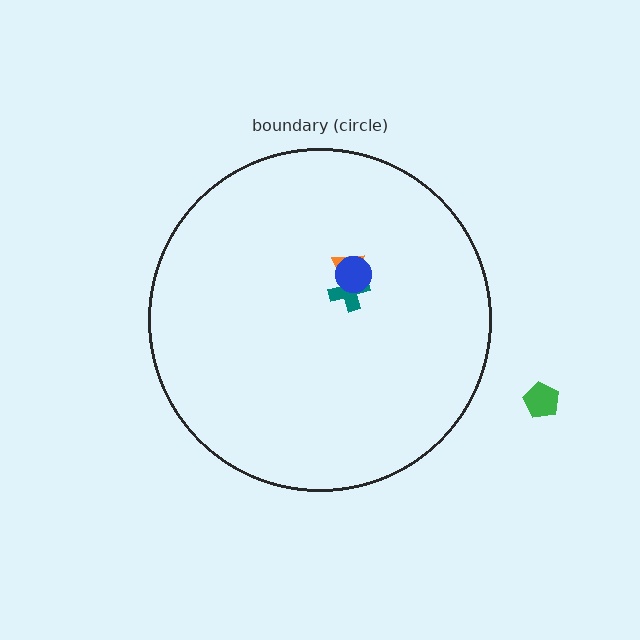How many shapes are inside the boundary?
3 inside, 1 outside.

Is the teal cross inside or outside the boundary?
Inside.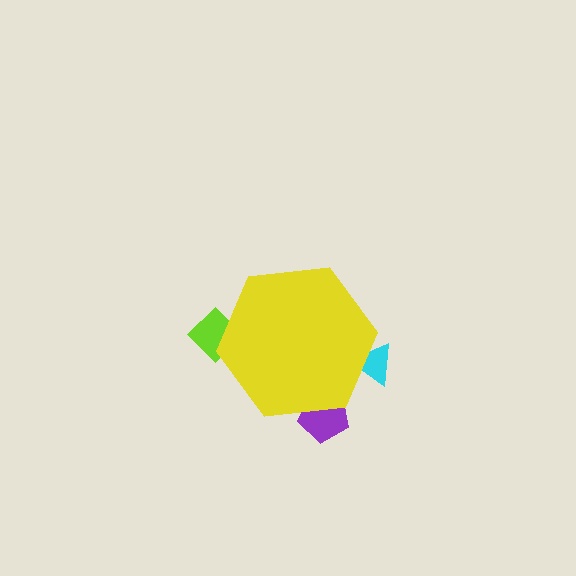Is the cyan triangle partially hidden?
Yes, the cyan triangle is partially hidden behind the yellow hexagon.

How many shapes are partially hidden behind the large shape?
3 shapes are partially hidden.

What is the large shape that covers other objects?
A yellow hexagon.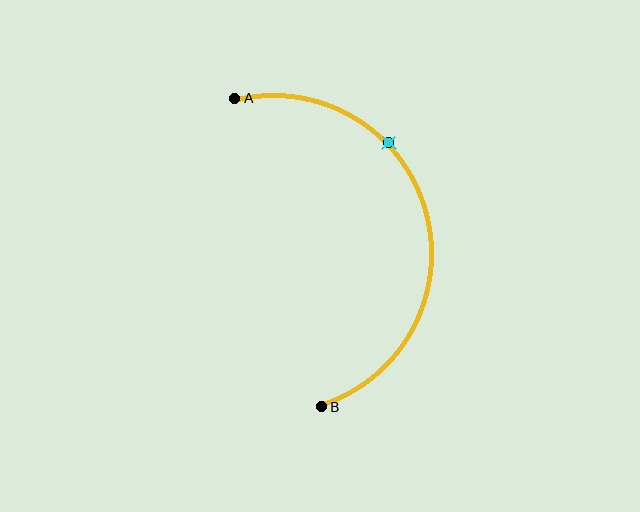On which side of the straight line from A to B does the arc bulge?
The arc bulges to the right of the straight line connecting A and B.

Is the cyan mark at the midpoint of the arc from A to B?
No. The cyan mark lies on the arc but is closer to endpoint A. The arc midpoint would be at the point on the curve equidistant along the arc from both A and B.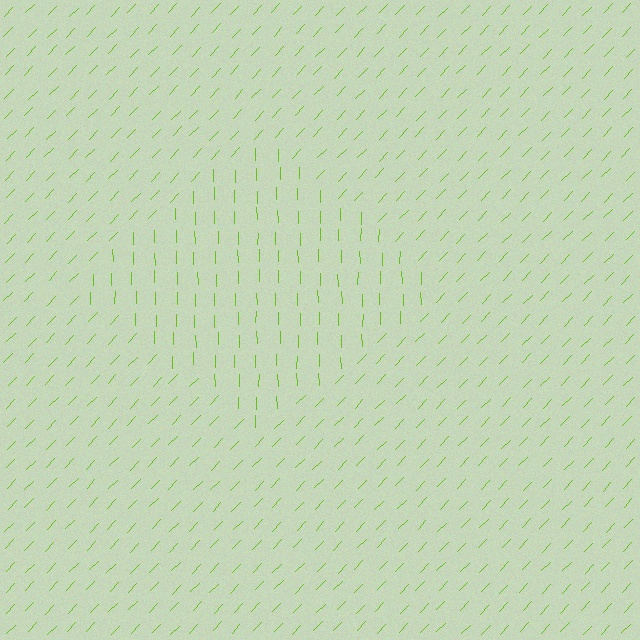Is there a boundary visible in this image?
Yes, there is a texture boundary formed by a change in line orientation.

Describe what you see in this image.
The image is filled with small lime line segments. A diamond region in the image has lines oriented differently from the surrounding lines, creating a visible texture boundary.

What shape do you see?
I see a diamond.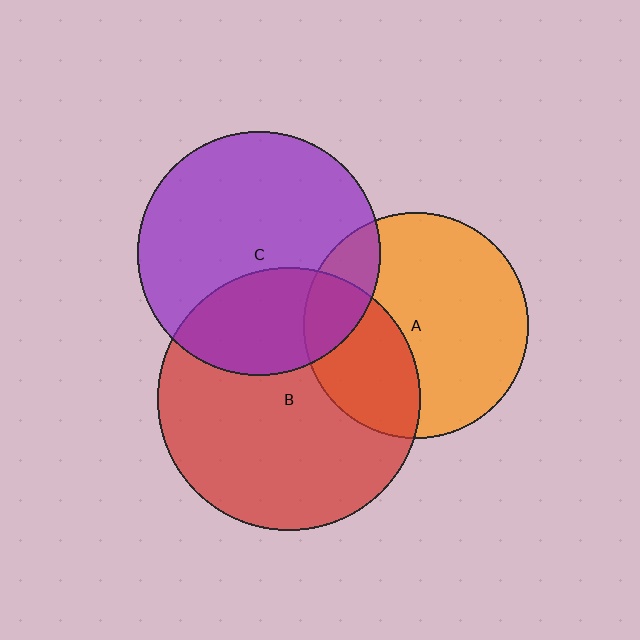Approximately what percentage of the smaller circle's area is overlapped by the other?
Approximately 35%.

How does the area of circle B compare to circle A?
Approximately 1.4 times.